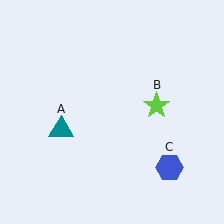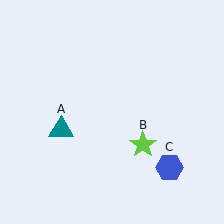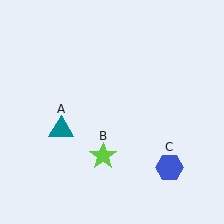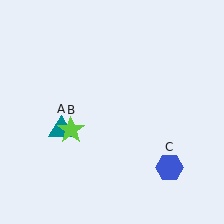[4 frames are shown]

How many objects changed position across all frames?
1 object changed position: lime star (object B).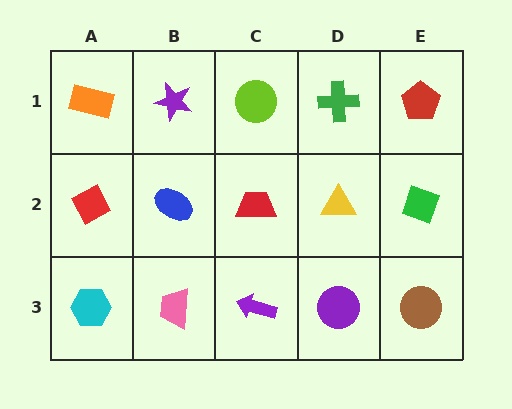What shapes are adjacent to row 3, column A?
A red diamond (row 2, column A), a pink trapezoid (row 3, column B).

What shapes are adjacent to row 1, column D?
A yellow triangle (row 2, column D), a lime circle (row 1, column C), a red pentagon (row 1, column E).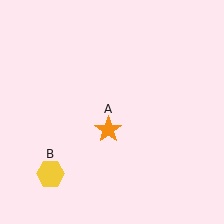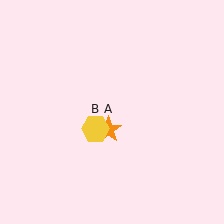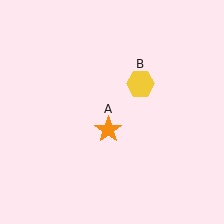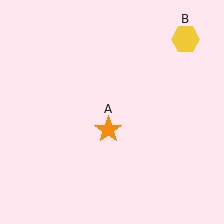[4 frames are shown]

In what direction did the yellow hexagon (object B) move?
The yellow hexagon (object B) moved up and to the right.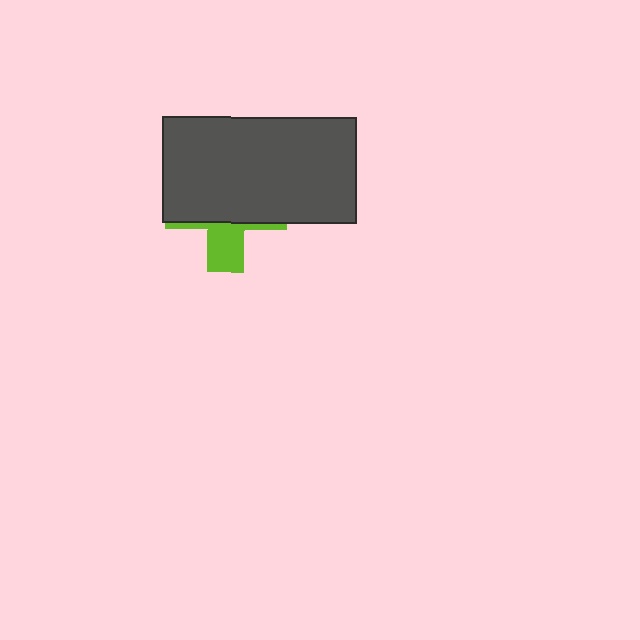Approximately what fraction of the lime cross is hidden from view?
Roughly 69% of the lime cross is hidden behind the dark gray rectangle.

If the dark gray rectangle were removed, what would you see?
You would see the complete lime cross.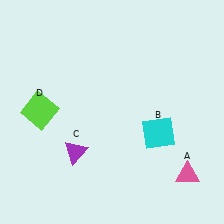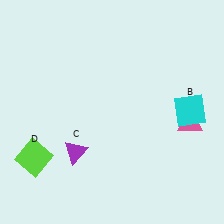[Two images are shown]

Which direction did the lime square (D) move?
The lime square (D) moved down.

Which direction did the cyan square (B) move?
The cyan square (B) moved right.